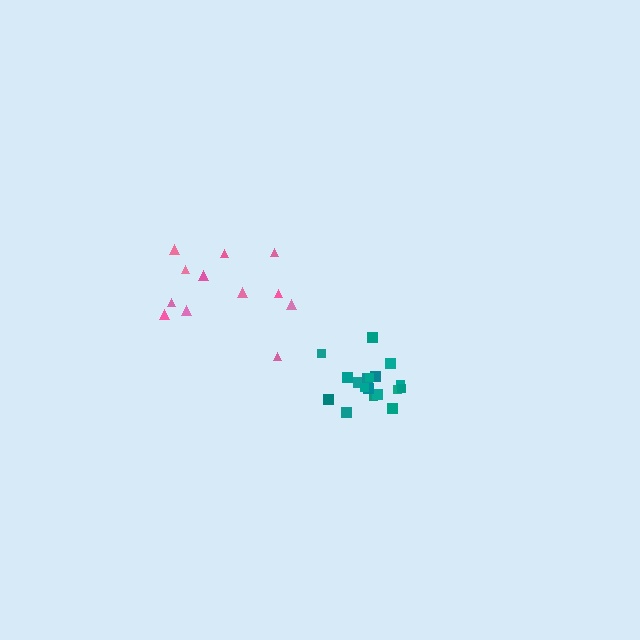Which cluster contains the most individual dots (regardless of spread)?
Teal (18).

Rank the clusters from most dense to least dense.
teal, pink.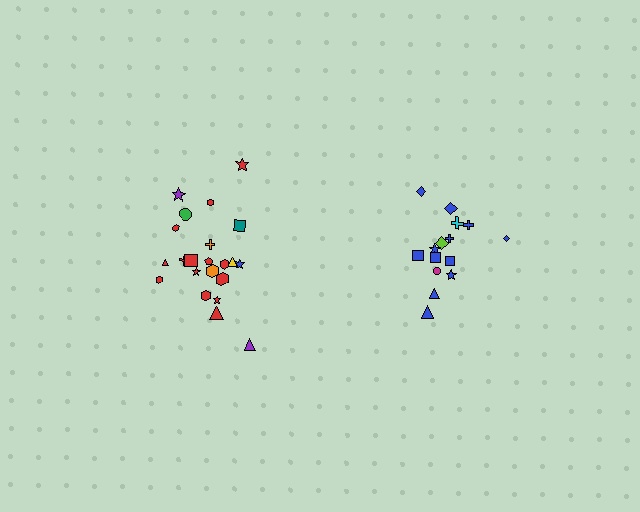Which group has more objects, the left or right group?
The left group.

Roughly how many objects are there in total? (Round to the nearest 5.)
Roughly 35 objects in total.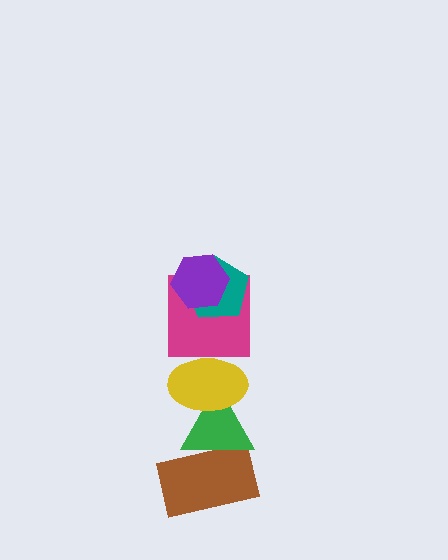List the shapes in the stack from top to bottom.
From top to bottom: the purple hexagon, the teal pentagon, the magenta square, the yellow ellipse, the green triangle, the brown rectangle.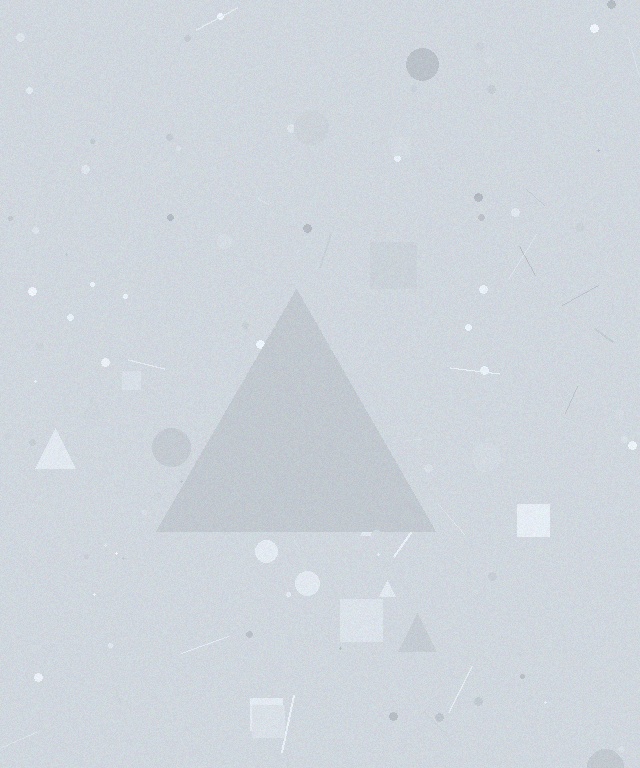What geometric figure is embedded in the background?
A triangle is embedded in the background.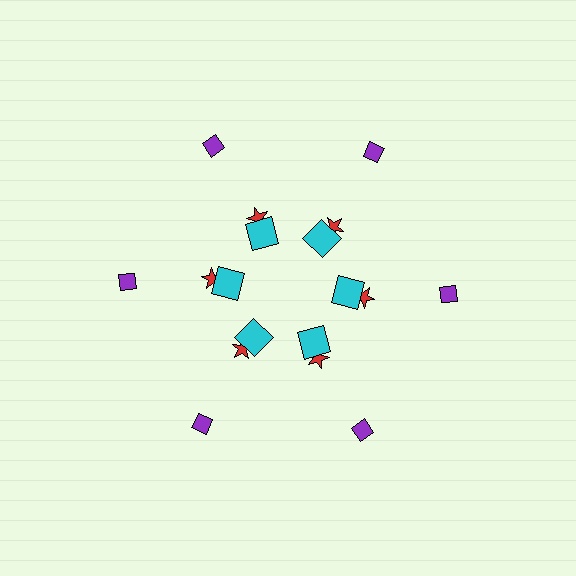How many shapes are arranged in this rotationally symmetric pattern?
There are 18 shapes, arranged in 6 groups of 3.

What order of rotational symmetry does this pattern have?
This pattern has 6-fold rotational symmetry.